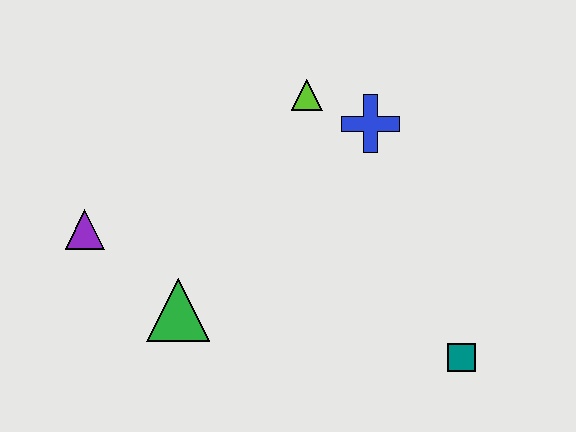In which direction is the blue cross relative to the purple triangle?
The blue cross is to the right of the purple triangle.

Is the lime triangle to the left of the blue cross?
Yes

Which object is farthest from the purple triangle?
The teal square is farthest from the purple triangle.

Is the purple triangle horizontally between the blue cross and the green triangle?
No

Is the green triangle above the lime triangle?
No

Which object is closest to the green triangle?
The purple triangle is closest to the green triangle.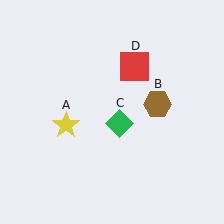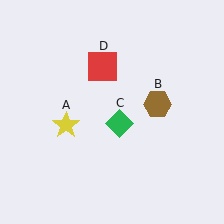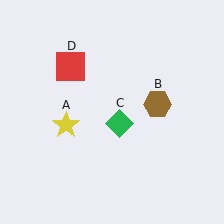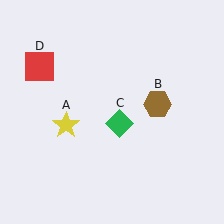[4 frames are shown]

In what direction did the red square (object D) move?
The red square (object D) moved left.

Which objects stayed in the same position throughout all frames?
Yellow star (object A) and brown hexagon (object B) and green diamond (object C) remained stationary.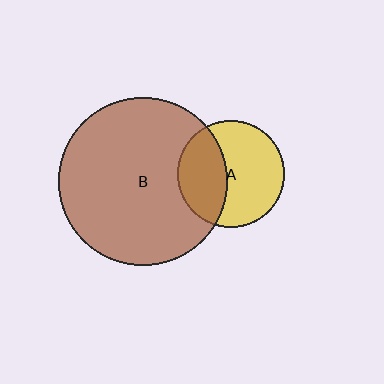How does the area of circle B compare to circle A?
Approximately 2.5 times.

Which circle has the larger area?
Circle B (brown).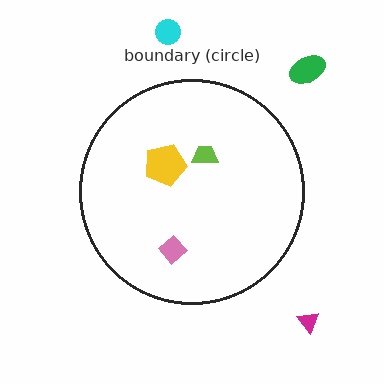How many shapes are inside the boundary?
3 inside, 3 outside.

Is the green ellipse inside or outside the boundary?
Outside.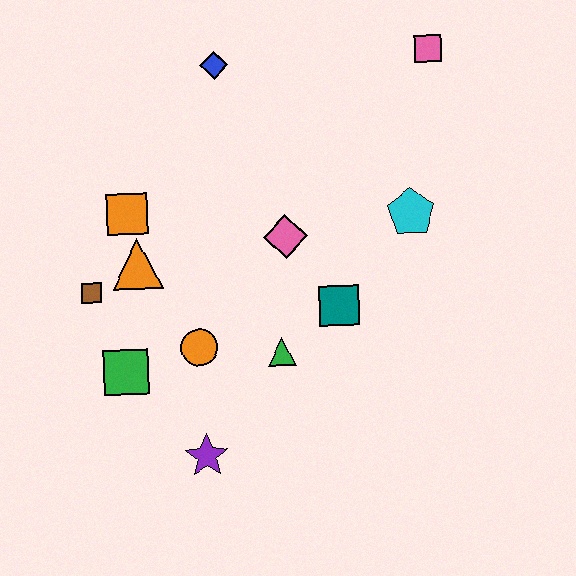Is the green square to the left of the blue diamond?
Yes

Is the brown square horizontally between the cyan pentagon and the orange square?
No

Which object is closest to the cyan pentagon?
The teal square is closest to the cyan pentagon.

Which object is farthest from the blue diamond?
The purple star is farthest from the blue diamond.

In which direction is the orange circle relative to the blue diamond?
The orange circle is below the blue diamond.